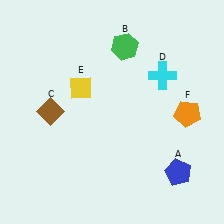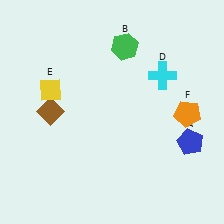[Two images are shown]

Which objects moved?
The objects that moved are: the blue pentagon (A), the yellow diamond (E).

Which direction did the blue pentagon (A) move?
The blue pentagon (A) moved up.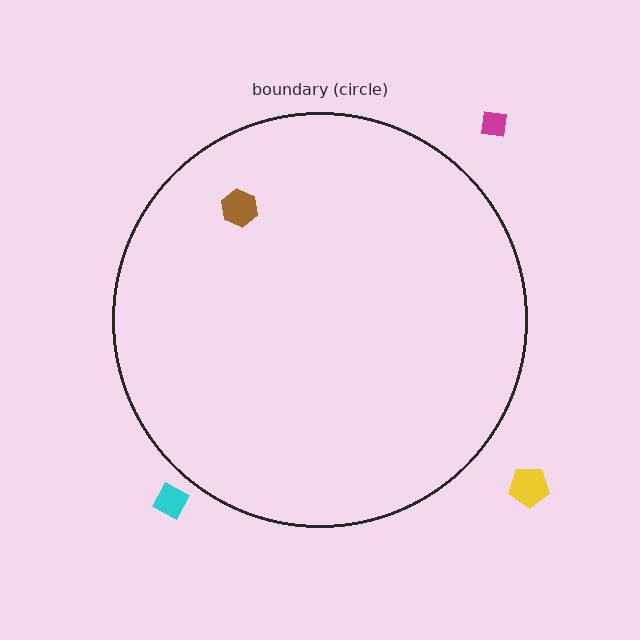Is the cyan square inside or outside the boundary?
Outside.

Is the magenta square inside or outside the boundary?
Outside.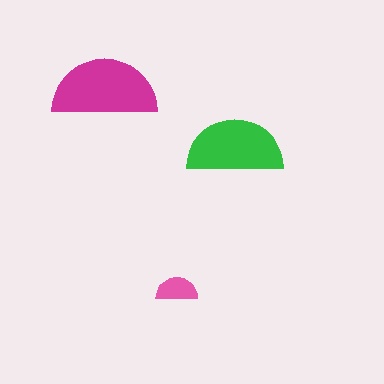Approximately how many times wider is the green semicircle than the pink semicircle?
About 2.5 times wider.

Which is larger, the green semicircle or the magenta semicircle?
The magenta one.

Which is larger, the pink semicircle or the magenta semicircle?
The magenta one.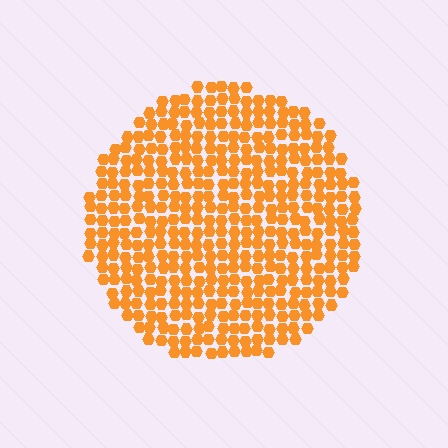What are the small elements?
The small elements are hexagons.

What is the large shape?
The large shape is a circle.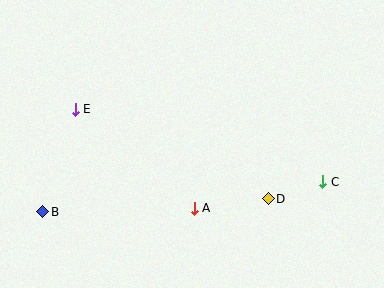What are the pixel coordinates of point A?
Point A is at (194, 208).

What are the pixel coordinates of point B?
Point B is at (43, 212).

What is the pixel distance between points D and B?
The distance between D and B is 226 pixels.